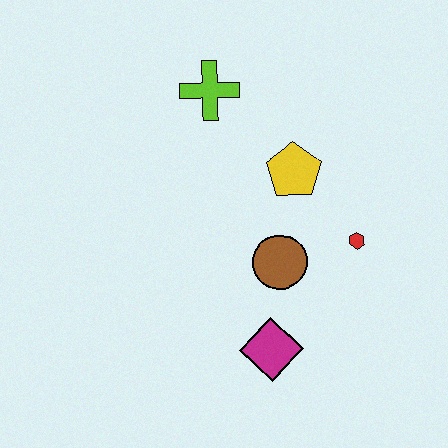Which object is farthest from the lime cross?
The magenta diamond is farthest from the lime cross.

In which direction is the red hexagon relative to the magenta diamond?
The red hexagon is above the magenta diamond.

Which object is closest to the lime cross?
The yellow pentagon is closest to the lime cross.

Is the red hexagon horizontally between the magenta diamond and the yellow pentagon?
No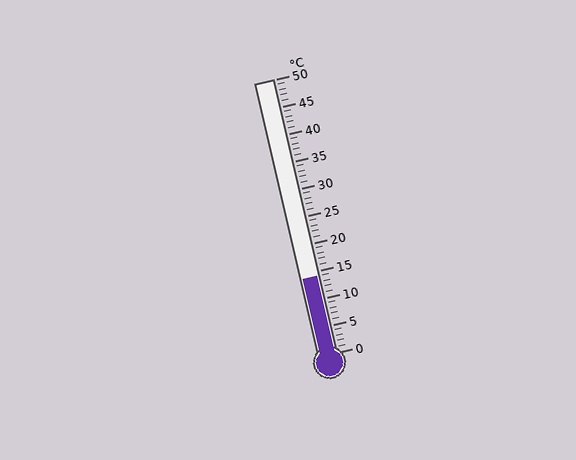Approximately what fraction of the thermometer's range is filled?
The thermometer is filled to approximately 30% of its range.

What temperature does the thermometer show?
The thermometer shows approximately 14°C.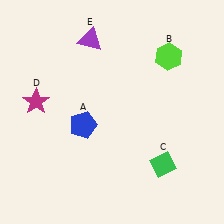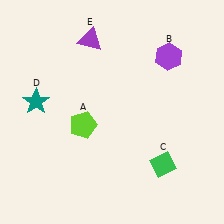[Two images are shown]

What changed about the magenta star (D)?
In Image 1, D is magenta. In Image 2, it changed to teal.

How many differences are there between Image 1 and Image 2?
There are 3 differences between the two images.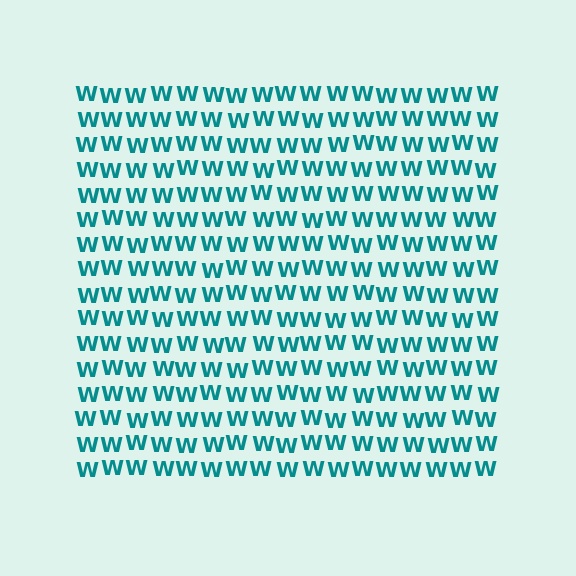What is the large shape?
The large shape is a square.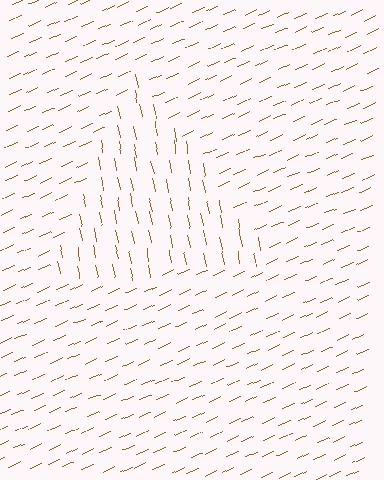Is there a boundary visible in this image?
Yes, there is a texture boundary formed by a change in line orientation.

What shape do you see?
I see a triangle.